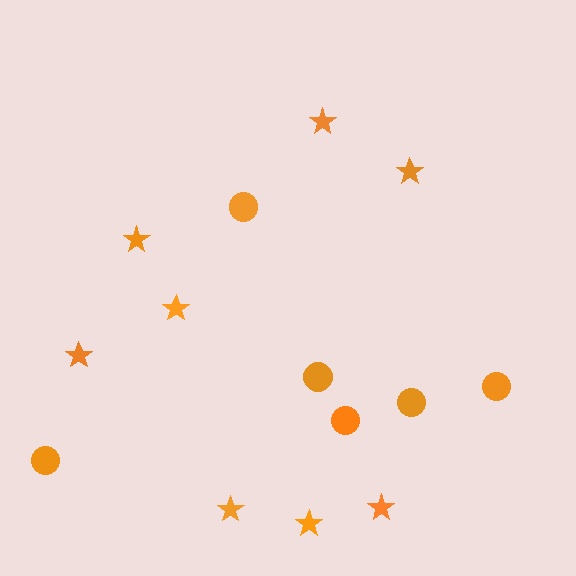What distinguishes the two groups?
There are 2 groups: one group of circles (6) and one group of stars (8).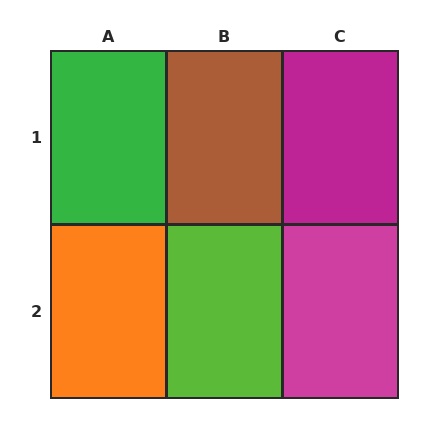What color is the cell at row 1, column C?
Magenta.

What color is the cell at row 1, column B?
Brown.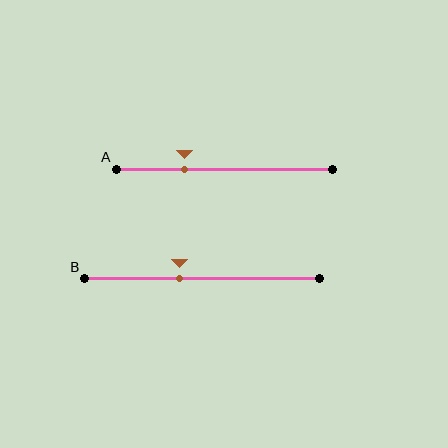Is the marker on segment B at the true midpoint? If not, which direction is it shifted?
No, the marker on segment B is shifted to the left by about 10% of the segment length.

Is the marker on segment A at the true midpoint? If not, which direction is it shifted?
No, the marker on segment A is shifted to the left by about 19% of the segment length.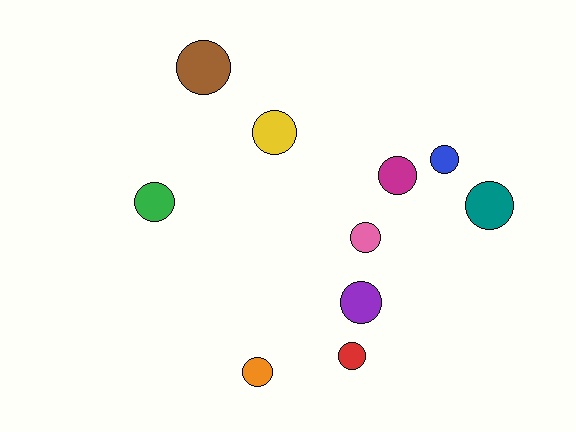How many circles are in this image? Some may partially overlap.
There are 10 circles.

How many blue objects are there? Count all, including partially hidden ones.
There is 1 blue object.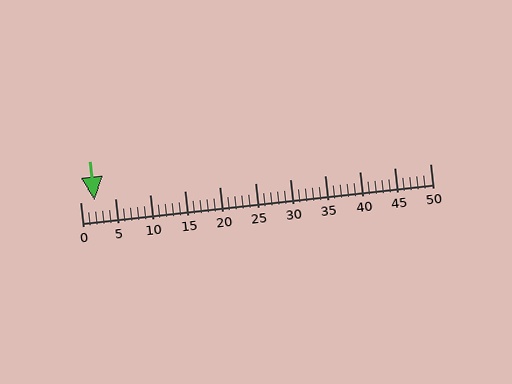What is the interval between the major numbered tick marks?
The major tick marks are spaced 5 units apart.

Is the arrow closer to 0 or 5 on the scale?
The arrow is closer to 0.